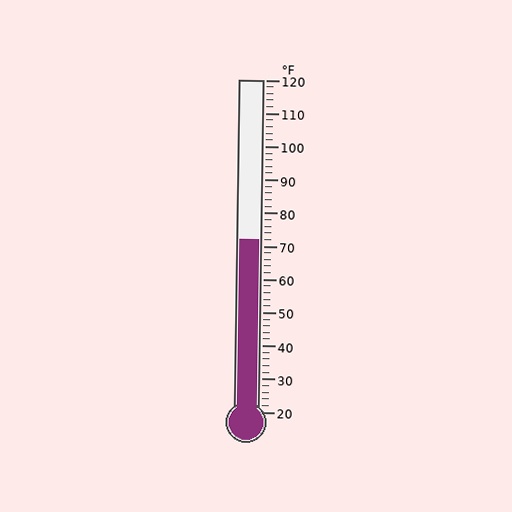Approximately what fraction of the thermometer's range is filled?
The thermometer is filled to approximately 50% of its range.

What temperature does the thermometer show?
The thermometer shows approximately 72°F.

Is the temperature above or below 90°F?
The temperature is below 90°F.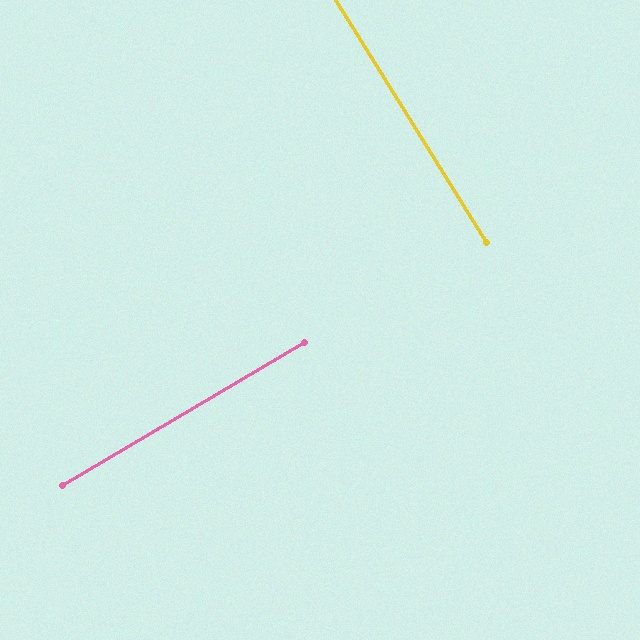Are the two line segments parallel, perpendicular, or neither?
Perpendicular — they meet at approximately 89°.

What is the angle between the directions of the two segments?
Approximately 89 degrees.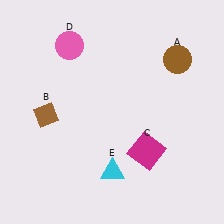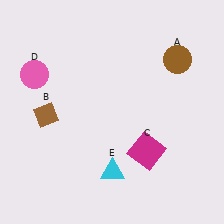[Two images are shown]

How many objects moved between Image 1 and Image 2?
1 object moved between the two images.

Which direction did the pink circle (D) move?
The pink circle (D) moved left.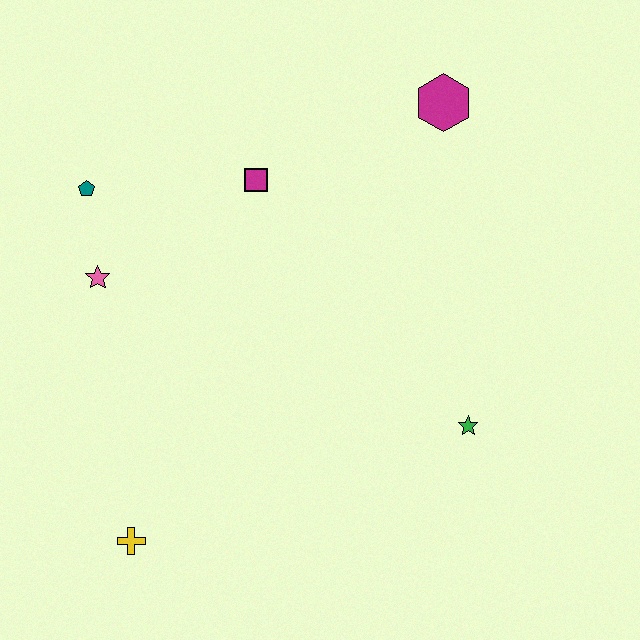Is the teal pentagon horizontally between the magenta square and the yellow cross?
No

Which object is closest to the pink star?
The teal pentagon is closest to the pink star.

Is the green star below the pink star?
Yes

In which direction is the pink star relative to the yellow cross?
The pink star is above the yellow cross.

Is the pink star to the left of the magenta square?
Yes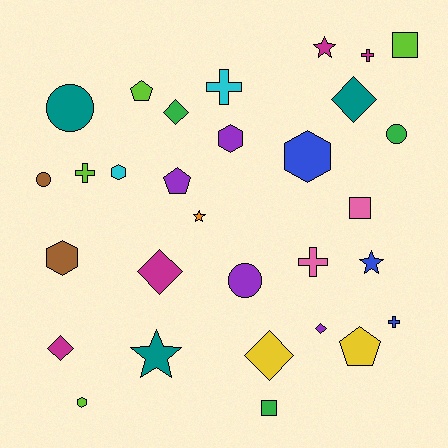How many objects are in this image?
There are 30 objects.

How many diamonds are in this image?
There are 6 diamonds.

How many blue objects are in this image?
There are 3 blue objects.